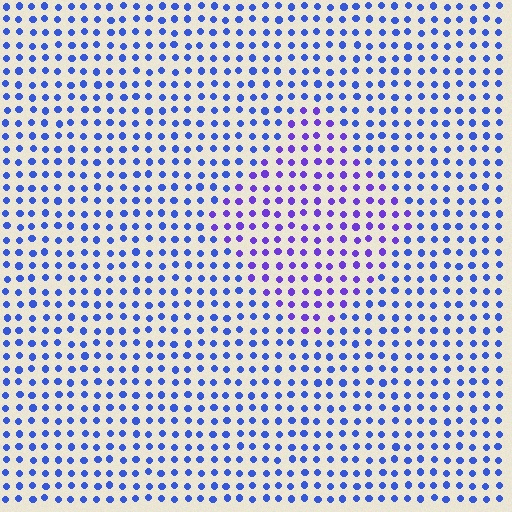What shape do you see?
I see a diamond.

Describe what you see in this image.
The image is filled with small blue elements in a uniform arrangement. A diamond-shaped region is visible where the elements are tinted to a slightly different hue, forming a subtle color boundary.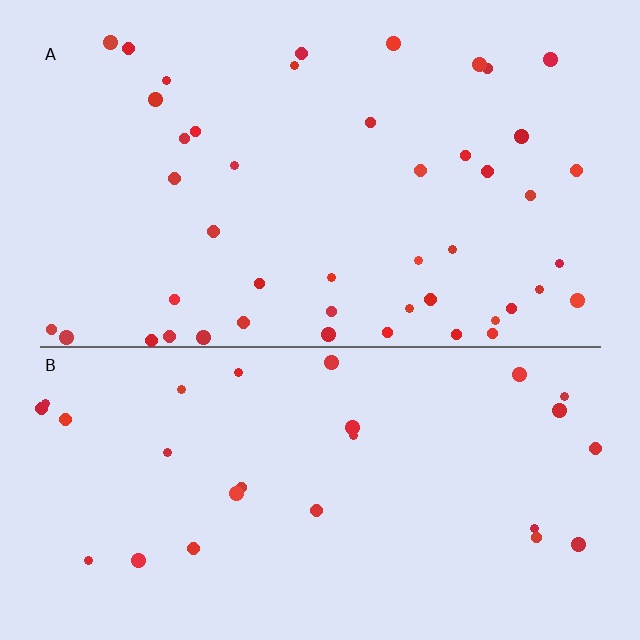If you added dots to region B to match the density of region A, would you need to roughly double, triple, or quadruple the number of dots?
Approximately double.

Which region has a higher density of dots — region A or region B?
A (the top).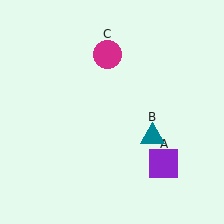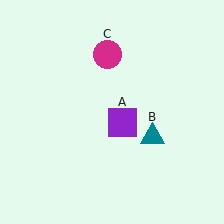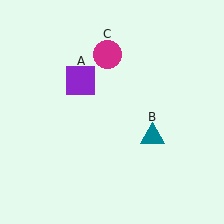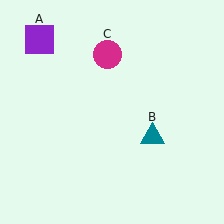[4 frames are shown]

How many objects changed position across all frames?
1 object changed position: purple square (object A).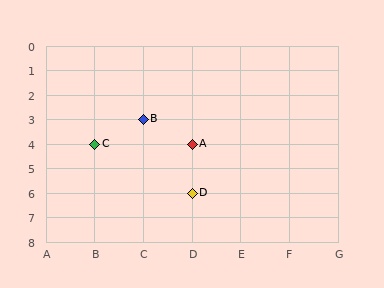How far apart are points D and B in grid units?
Points D and B are 1 column and 3 rows apart (about 3.2 grid units diagonally).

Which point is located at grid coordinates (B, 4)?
Point C is at (B, 4).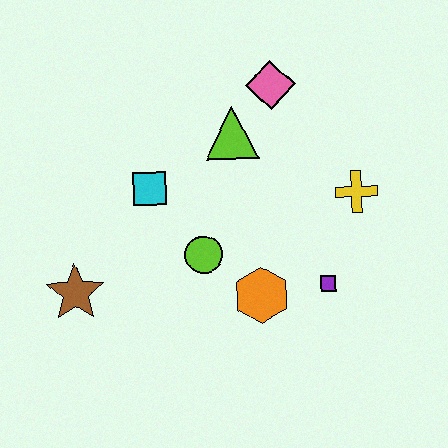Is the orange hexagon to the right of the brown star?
Yes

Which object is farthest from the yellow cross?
The brown star is farthest from the yellow cross.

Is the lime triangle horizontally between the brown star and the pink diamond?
Yes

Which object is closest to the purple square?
The orange hexagon is closest to the purple square.